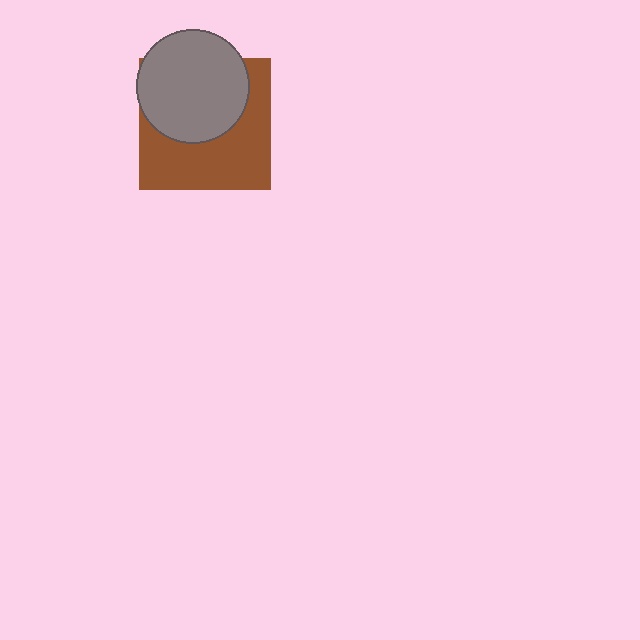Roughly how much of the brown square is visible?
About half of it is visible (roughly 53%).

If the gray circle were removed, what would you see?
You would see the complete brown square.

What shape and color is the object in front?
The object in front is a gray circle.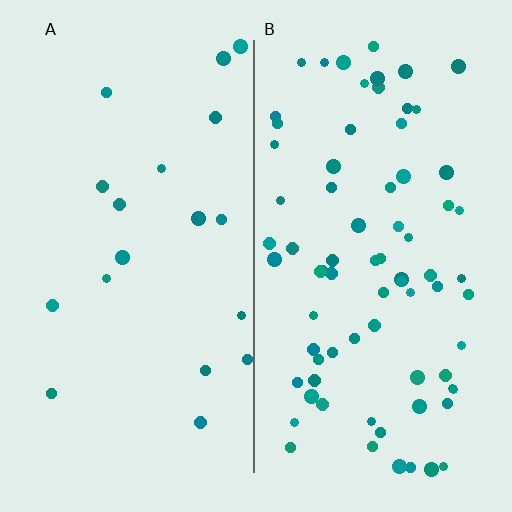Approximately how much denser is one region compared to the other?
Approximately 3.8× — region B over region A.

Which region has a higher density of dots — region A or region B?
B (the right).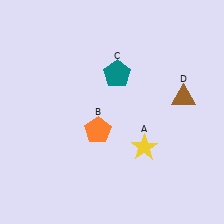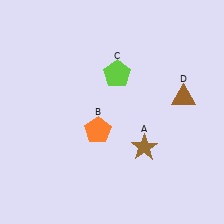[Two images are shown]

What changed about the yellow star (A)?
In Image 1, A is yellow. In Image 2, it changed to brown.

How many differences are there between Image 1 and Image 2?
There are 2 differences between the two images.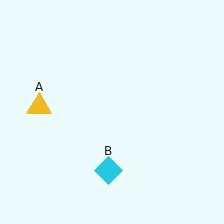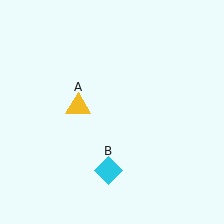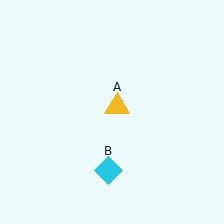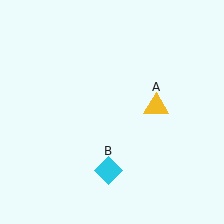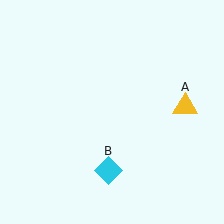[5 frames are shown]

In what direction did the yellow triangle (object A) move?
The yellow triangle (object A) moved right.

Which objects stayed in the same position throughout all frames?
Cyan diamond (object B) remained stationary.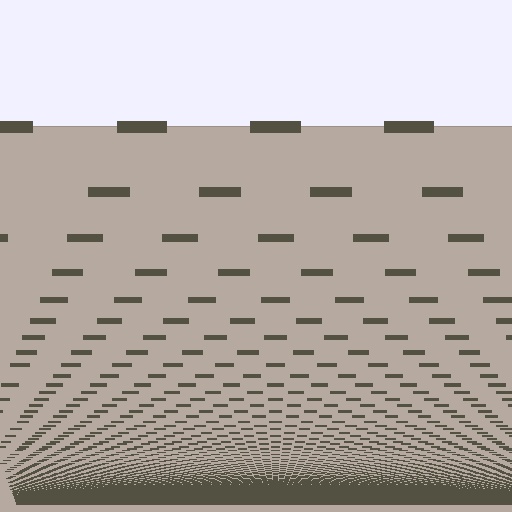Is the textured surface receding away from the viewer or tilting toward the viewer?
The surface appears to tilt toward the viewer. Texture elements get larger and sparser toward the top.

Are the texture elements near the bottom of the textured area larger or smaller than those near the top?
Smaller. The gradient is inverted — elements near the bottom are smaller and denser.